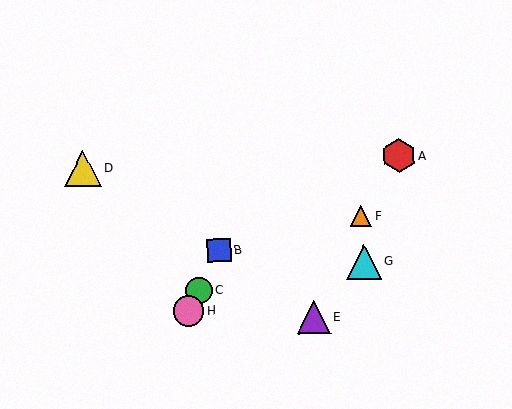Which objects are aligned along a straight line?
Objects B, C, H are aligned along a straight line.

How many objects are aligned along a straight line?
3 objects (B, C, H) are aligned along a straight line.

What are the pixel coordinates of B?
Object B is at (219, 250).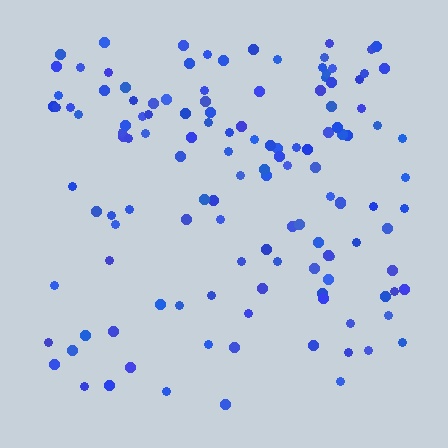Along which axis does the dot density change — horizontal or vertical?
Vertical.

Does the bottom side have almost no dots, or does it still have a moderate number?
Still a moderate number, just noticeably fewer than the top.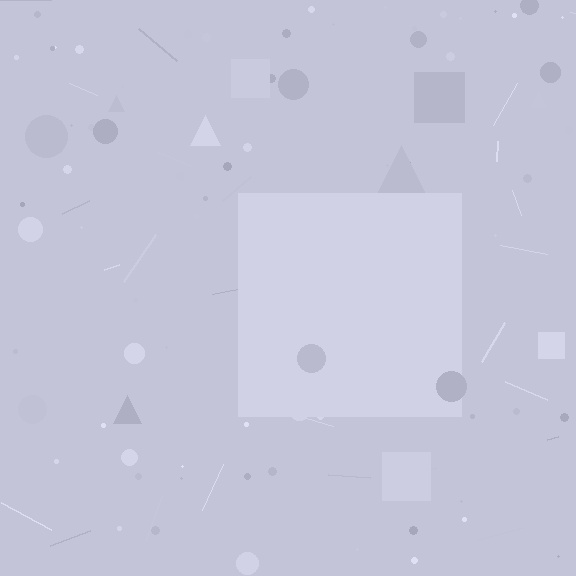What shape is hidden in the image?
A square is hidden in the image.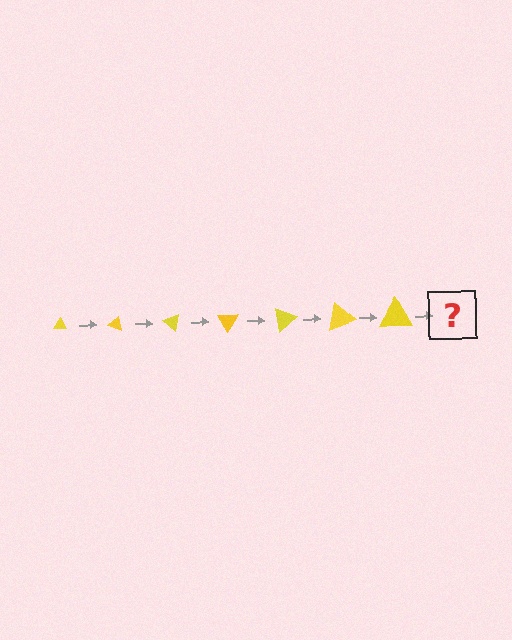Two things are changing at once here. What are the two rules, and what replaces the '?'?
The two rules are that the triangle grows larger each step and it rotates 20 degrees each step. The '?' should be a triangle, larger than the previous one and rotated 140 degrees from the start.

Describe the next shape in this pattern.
It should be a triangle, larger than the previous one and rotated 140 degrees from the start.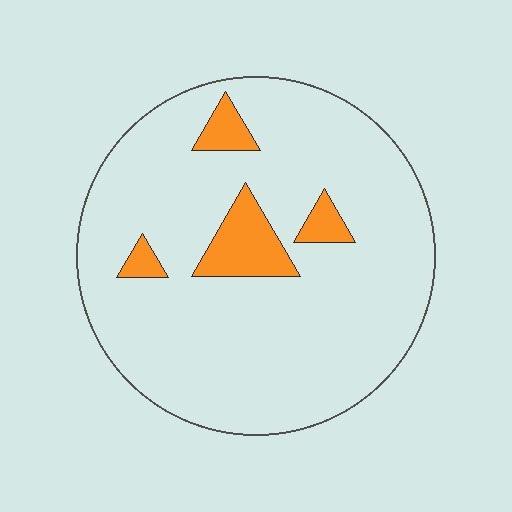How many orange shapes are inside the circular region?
4.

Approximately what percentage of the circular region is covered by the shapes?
Approximately 10%.